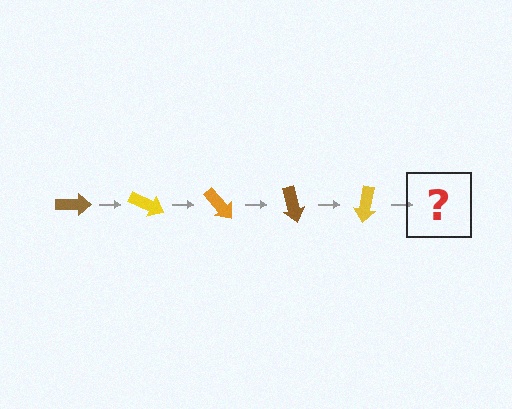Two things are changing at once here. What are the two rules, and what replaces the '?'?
The two rules are that it rotates 25 degrees each step and the color cycles through brown, yellow, and orange. The '?' should be an orange arrow, rotated 125 degrees from the start.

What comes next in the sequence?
The next element should be an orange arrow, rotated 125 degrees from the start.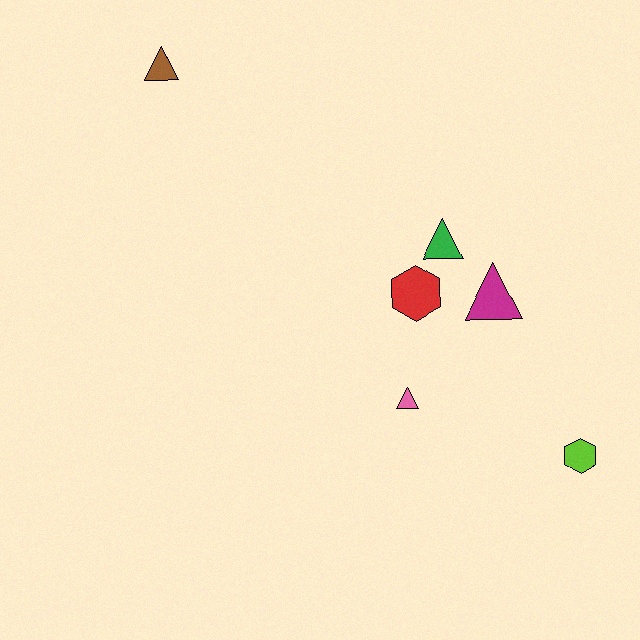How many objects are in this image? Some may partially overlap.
There are 6 objects.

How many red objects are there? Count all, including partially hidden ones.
There is 1 red object.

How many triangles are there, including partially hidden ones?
There are 4 triangles.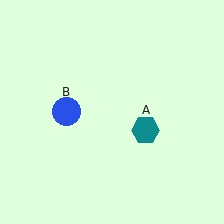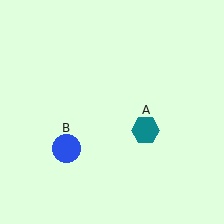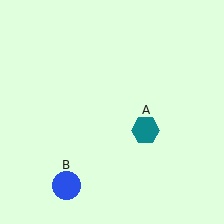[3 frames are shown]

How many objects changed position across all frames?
1 object changed position: blue circle (object B).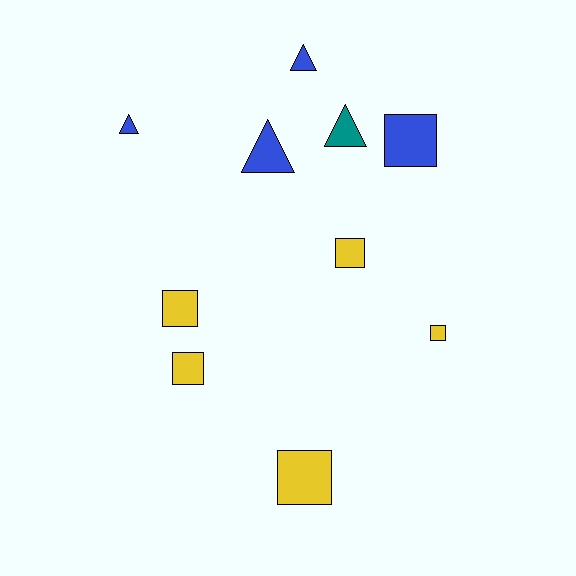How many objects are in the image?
There are 10 objects.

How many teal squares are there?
There are no teal squares.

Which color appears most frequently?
Yellow, with 5 objects.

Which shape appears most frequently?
Square, with 6 objects.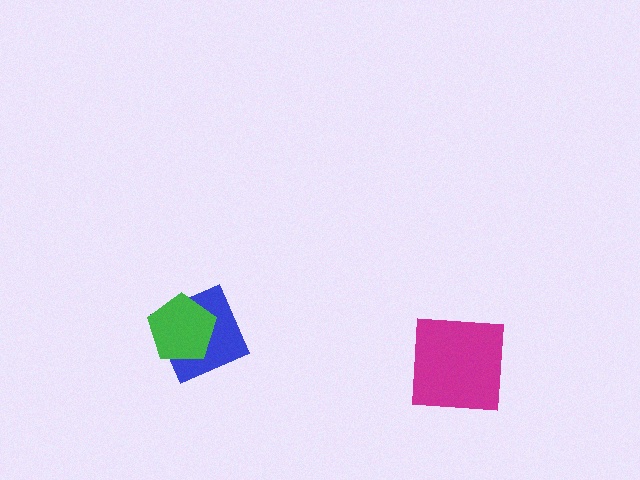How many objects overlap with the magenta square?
0 objects overlap with the magenta square.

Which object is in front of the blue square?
The green pentagon is in front of the blue square.